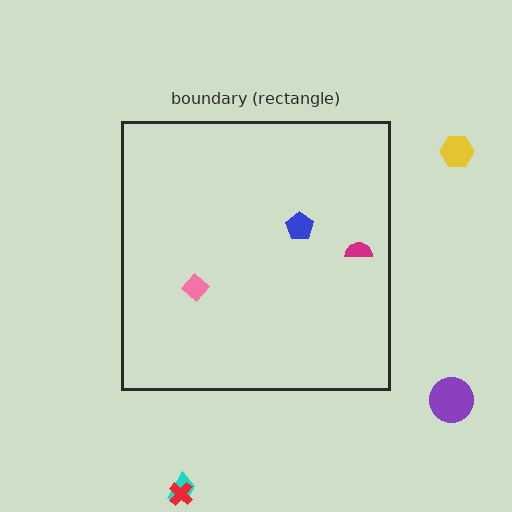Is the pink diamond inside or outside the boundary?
Inside.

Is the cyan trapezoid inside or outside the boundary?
Outside.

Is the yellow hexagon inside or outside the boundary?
Outside.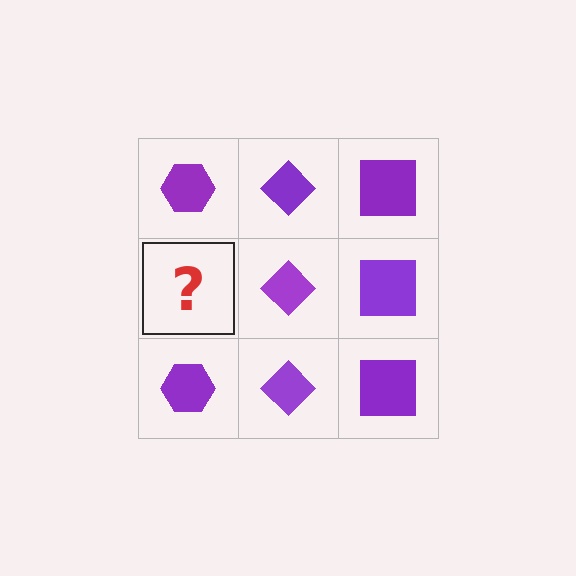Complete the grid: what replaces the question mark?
The question mark should be replaced with a purple hexagon.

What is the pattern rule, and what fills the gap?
The rule is that each column has a consistent shape. The gap should be filled with a purple hexagon.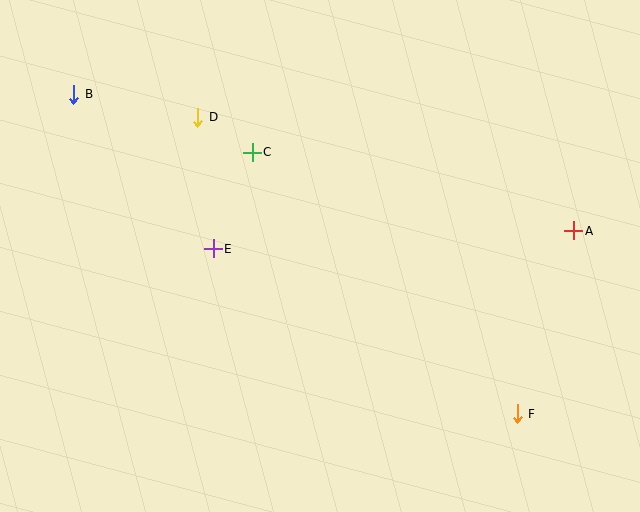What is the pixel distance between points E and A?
The distance between E and A is 361 pixels.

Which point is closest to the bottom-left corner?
Point E is closest to the bottom-left corner.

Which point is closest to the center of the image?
Point E at (213, 249) is closest to the center.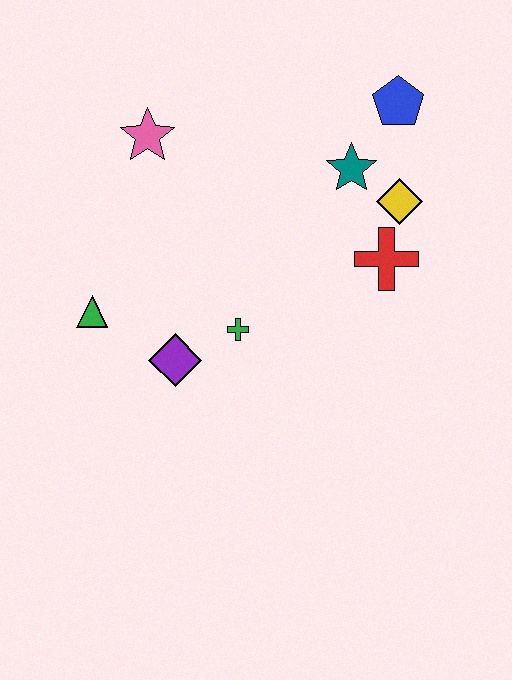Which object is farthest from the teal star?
The green triangle is farthest from the teal star.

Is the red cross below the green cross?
No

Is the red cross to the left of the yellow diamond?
Yes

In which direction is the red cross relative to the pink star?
The red cross is to the right of the pink star.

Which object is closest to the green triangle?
The purple diamond is closest to the green triangle.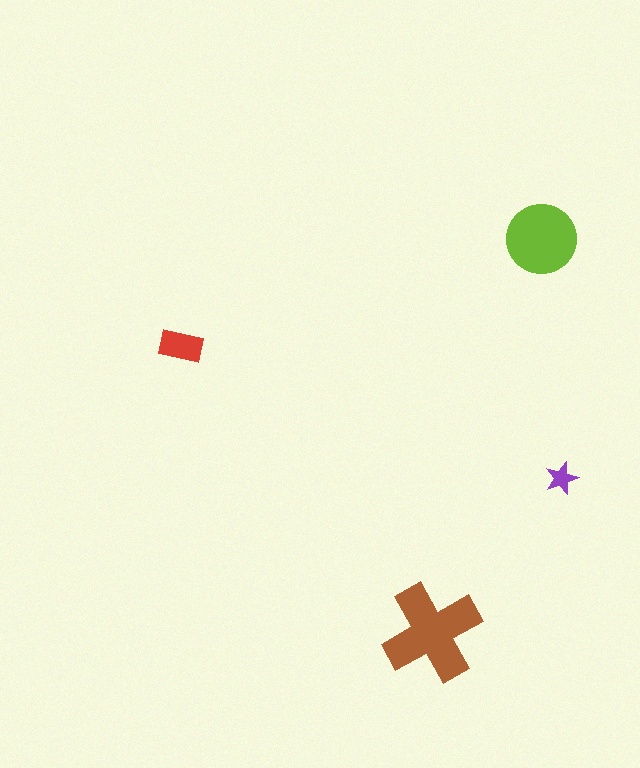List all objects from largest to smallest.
The brown cross, the lime circle, the red rectangle, the purple star.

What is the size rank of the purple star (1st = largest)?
4th.